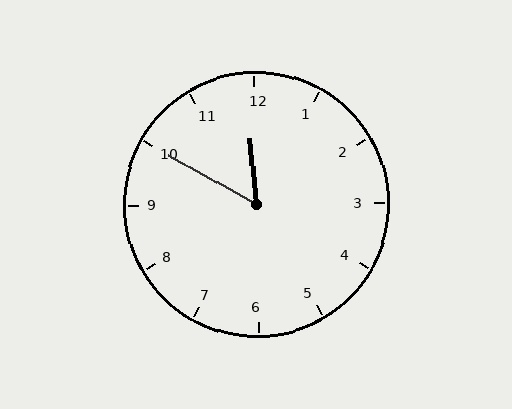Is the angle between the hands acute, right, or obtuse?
It is acute.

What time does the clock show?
11:50.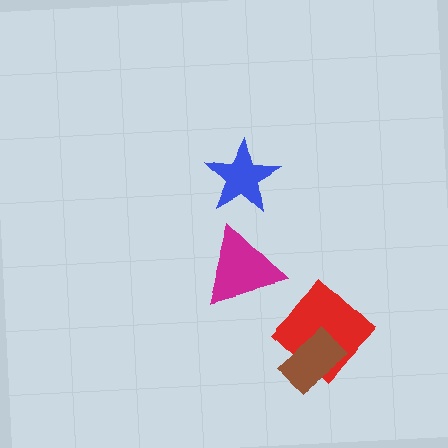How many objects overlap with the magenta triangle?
0 objects overlap with the magenta triangle.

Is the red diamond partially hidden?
Yes, it is partially covered by another shape.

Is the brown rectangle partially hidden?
No, no other shape covers it.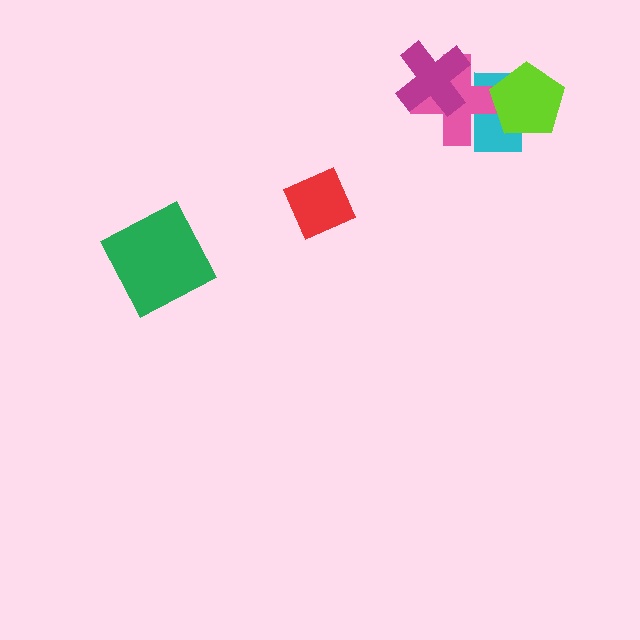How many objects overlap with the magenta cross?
1 object overlaps with the magenta cross.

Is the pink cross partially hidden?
Yes, it is partially covered by another shape.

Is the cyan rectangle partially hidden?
Yes, it is partially covered by another shape.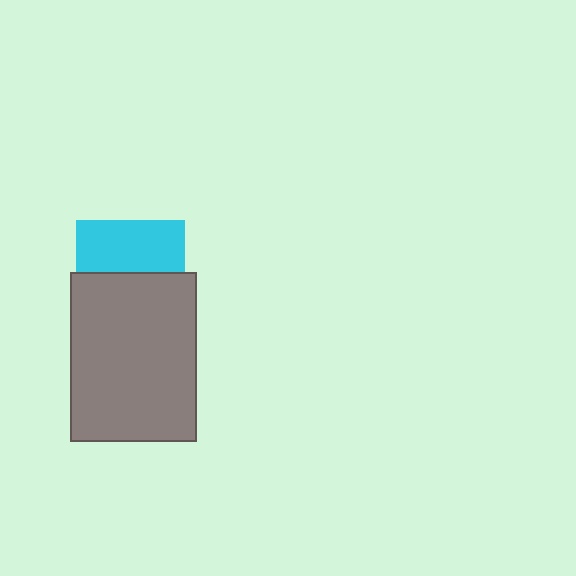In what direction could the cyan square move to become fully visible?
The cyan square could move up. That would shift it out from behind the gray rectangle entirely.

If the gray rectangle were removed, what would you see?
You would see the complete cyan square.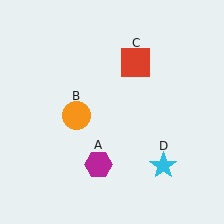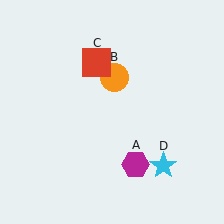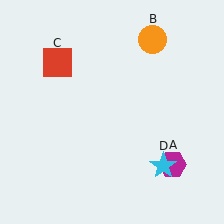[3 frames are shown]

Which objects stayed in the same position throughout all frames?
Cyan star (object D) remained stationary.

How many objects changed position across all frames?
3 objects changed position: magenta hexagon (object A), orange circle (object B), red square (object C).